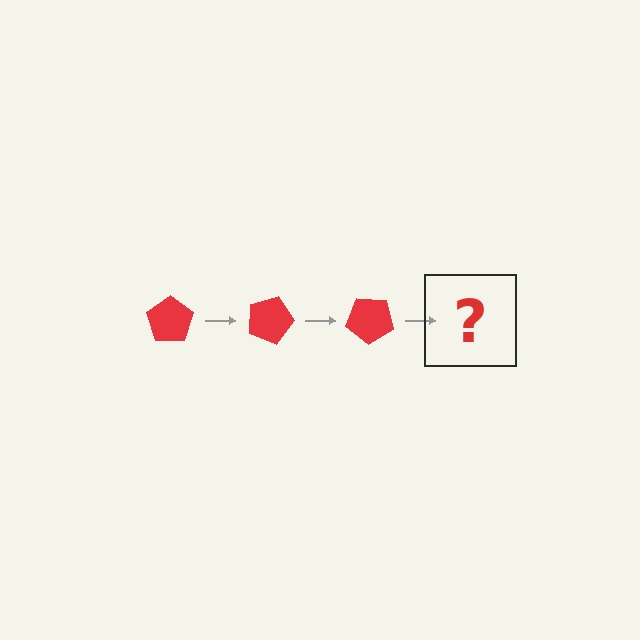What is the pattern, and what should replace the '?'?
The pattern is that the pentagon rotates 20 degrees each step. The '?' should be a red pentagon rotated 60 degrees.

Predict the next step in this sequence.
The next step is a red pentagon rotated 60 degrees.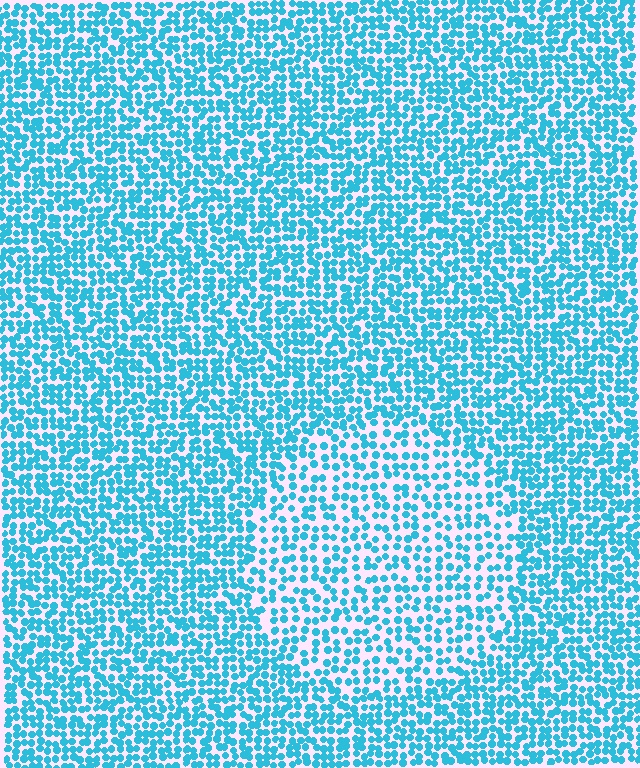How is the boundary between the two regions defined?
The boundary is defined by a change in element density (approximately 1.6x ratio). All elements are the same color, size, and shape.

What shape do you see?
I see a circle.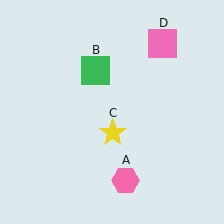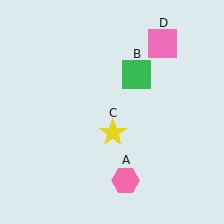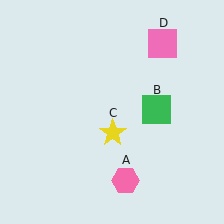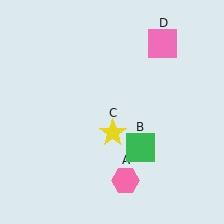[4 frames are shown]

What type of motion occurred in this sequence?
The green square (object B) rotated clockwise around the center of the scene.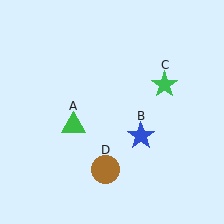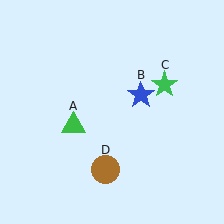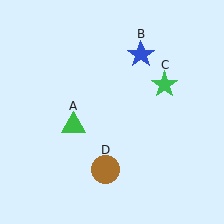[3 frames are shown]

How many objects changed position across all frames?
1 object changed position: blue star (object B).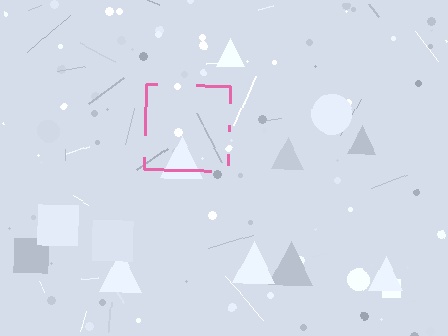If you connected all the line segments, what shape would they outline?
They would outline a square.